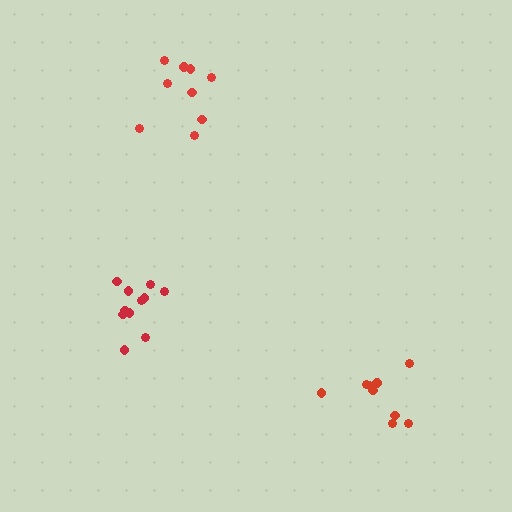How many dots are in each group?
Group 1: 9 dots, Group 2: 9 dots, Group 3: 11 dots (29 total).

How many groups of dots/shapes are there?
There are 3 groups.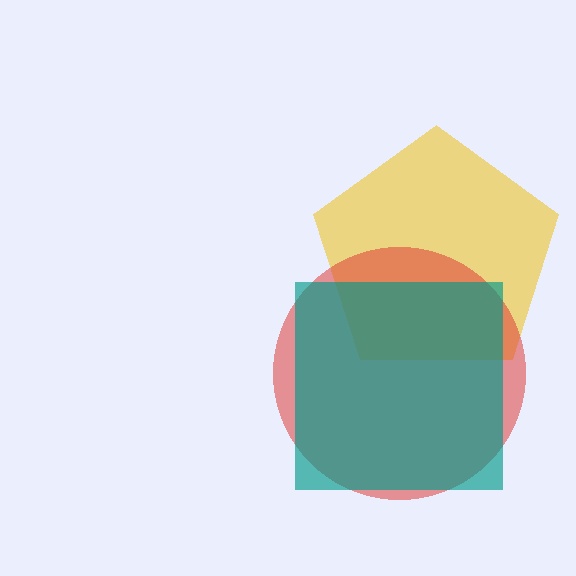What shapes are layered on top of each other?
The layered shapes are: a yellow pentagon, a red circle, a teal square.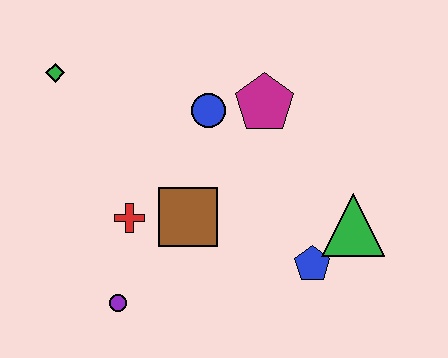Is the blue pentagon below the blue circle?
Yes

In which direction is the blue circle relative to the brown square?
The blue circle is above the brown square.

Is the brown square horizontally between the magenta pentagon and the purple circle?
Yes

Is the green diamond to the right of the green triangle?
No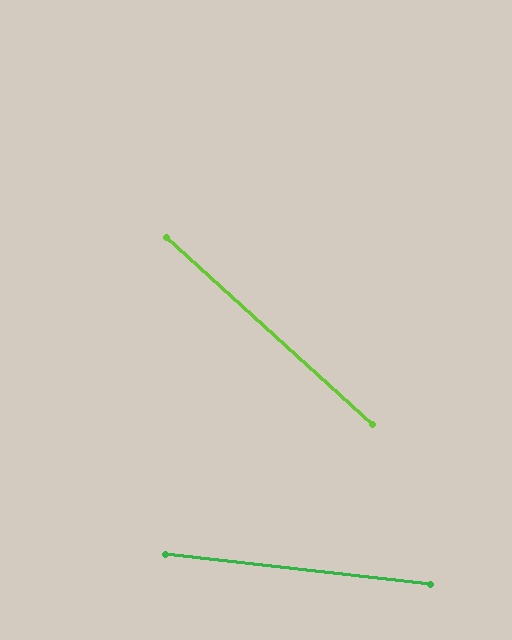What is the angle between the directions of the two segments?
Approximately 36 degrees.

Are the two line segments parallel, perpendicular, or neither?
Neither parallel nor perpendicular — they differ by about 36°.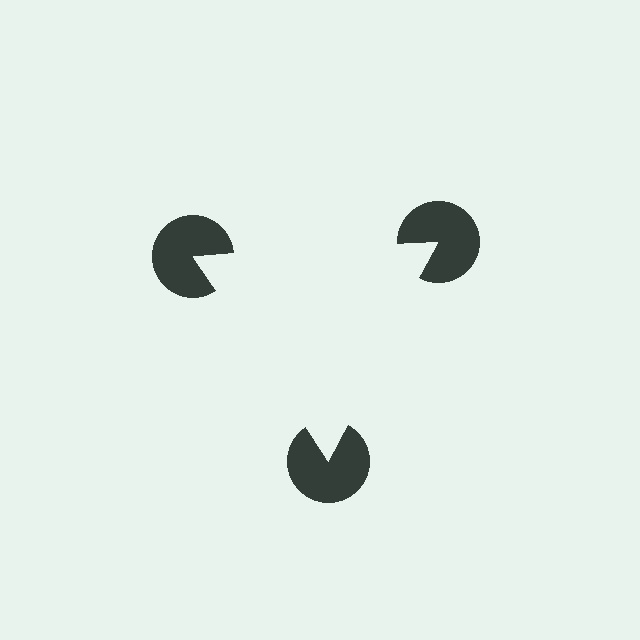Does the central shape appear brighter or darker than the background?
It typically appears slightly brighter than the background, even though no actual brightness change is drawn.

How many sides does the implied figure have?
3 sides.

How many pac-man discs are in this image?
There are 3 — one at each vertex of the illusory triangle.